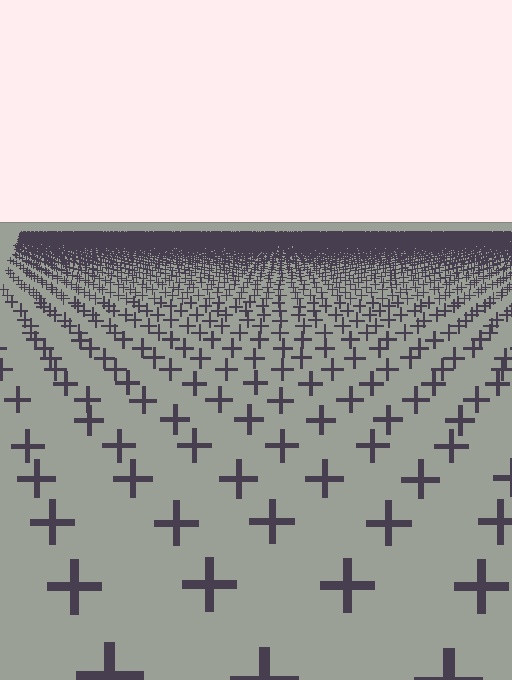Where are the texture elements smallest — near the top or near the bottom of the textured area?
Near the top.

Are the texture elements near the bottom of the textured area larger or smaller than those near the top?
Larger. Near the bottom, elements are closer to the viewer and appear at a bigger on-screen size.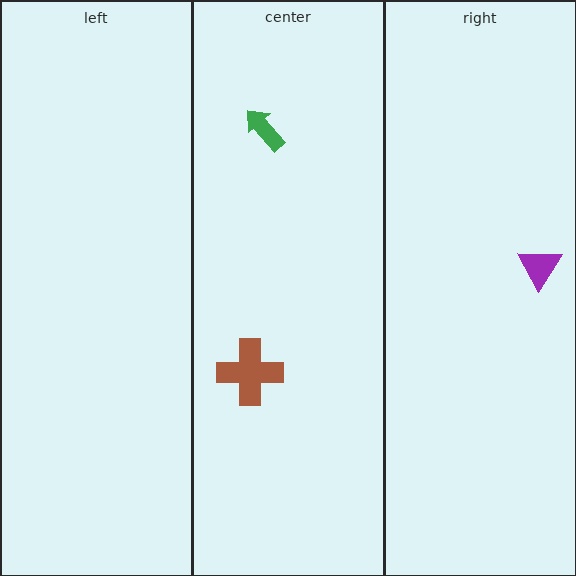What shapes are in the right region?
The purple triangle.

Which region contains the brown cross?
The center region.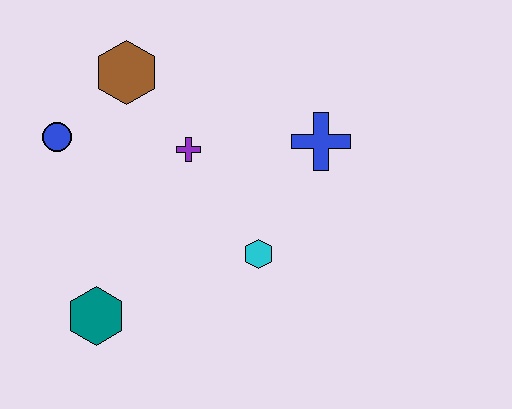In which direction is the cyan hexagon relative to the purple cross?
The cyan hexagon is below the purple cross.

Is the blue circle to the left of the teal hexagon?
Yes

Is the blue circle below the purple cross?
No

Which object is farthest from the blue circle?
The blue cross is farthest from the blue circle.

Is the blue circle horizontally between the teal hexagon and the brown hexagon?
No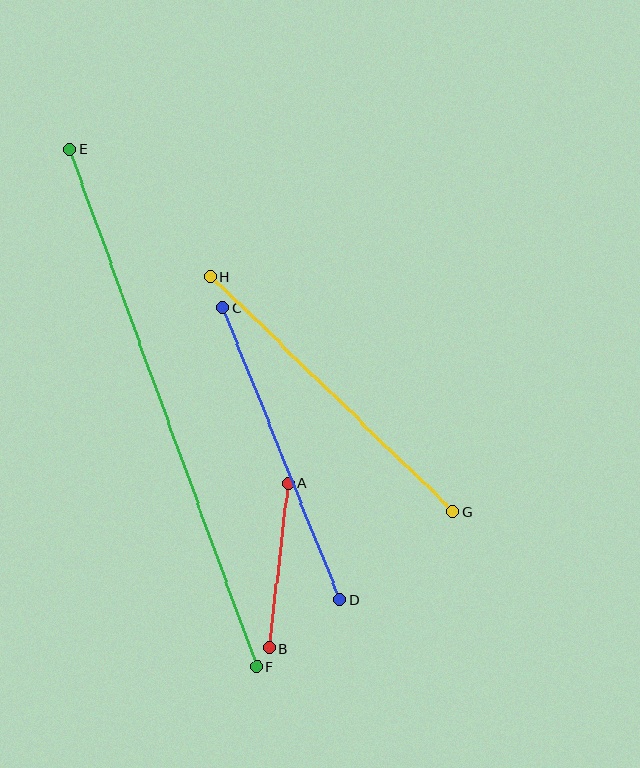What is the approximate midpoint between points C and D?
The midpoint is at approximately (281, 454) pixels.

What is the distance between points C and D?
The distance is approximately 315 pixels.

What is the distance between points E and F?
The distance is approximately 550 pixels.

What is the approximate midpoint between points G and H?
The midpoint is at approximately (332, 394) pixels.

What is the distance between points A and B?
The distance is approximately 167 pixels.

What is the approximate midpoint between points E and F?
The midpoint is at approximately (163, 408) pixels.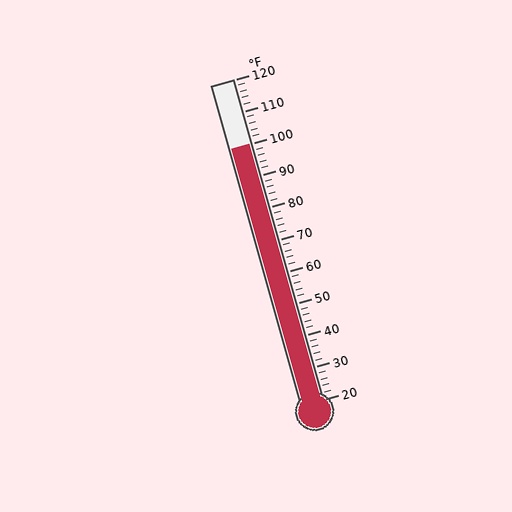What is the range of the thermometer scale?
The thermometer scale ranges from 20°F to 120°F.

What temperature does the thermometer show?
The thermometer shows approximately 100°F.